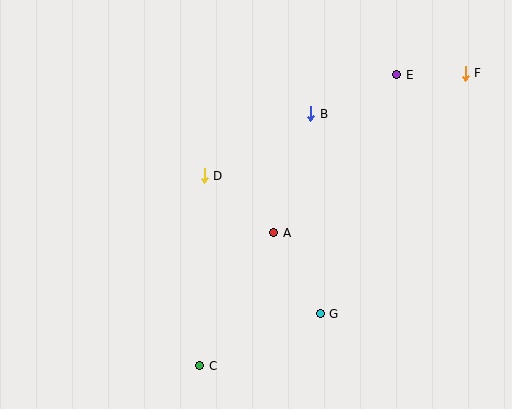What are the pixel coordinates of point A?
Point A is at (274, 233).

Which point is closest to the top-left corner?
Point D is closest to the top-left corner.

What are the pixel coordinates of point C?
Point C is at (200, 366).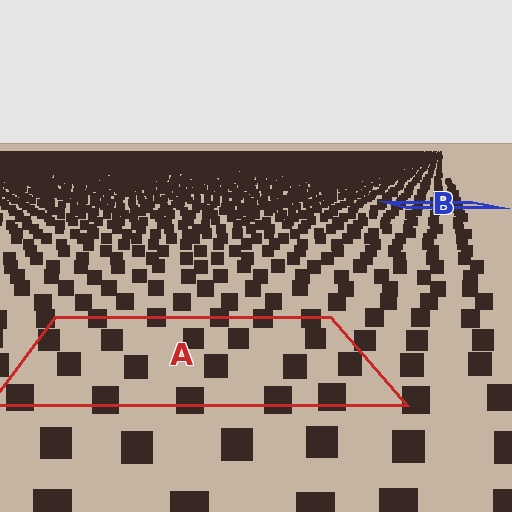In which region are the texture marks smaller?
The texture marks are smaller in region B, because it is farther away.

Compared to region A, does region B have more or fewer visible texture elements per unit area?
Region B has more texture elements per unit area — they are packed more densely because it is farther away.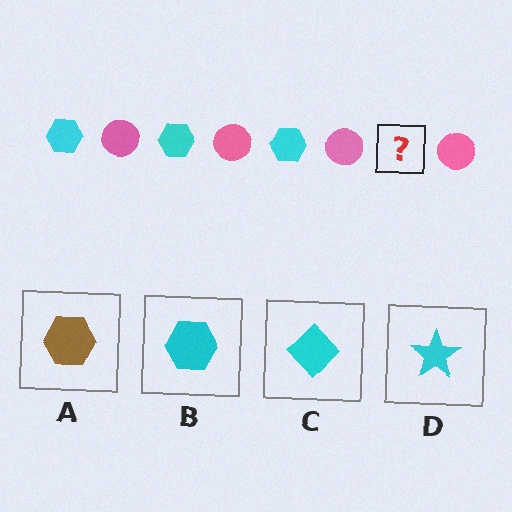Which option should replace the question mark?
Option B.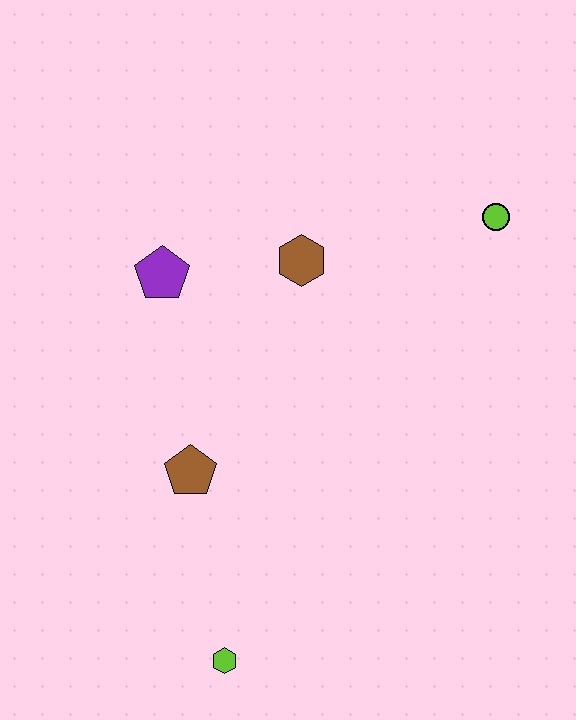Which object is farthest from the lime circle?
The lime hexagon is farthest from the lime circle.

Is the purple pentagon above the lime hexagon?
Yes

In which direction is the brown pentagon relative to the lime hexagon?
The brown pentagon is above the lime hexagon.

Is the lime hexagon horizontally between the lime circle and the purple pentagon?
Yes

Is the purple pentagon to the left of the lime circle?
Yes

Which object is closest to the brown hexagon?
The purple pentagon is closest to the brown hexagon.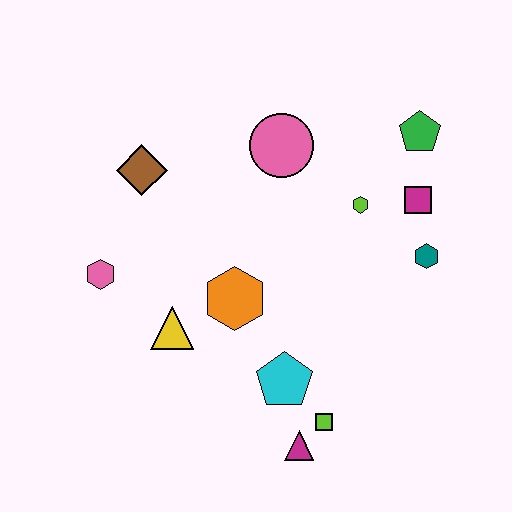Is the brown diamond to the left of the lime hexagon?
Yes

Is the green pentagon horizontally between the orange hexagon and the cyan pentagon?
No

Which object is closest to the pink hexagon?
The yellow triangle is closest to the pink hexagon.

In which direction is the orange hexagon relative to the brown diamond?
The orange hexagon is below the brown diamond.